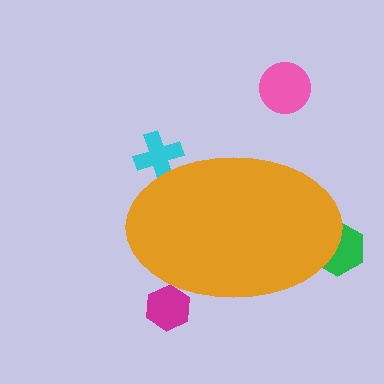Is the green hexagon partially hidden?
Yes, the green hexagon is partially hidden behind the orange ellipse.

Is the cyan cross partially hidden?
Yes, the cyan cross is partially hidden behind the orange ellipse.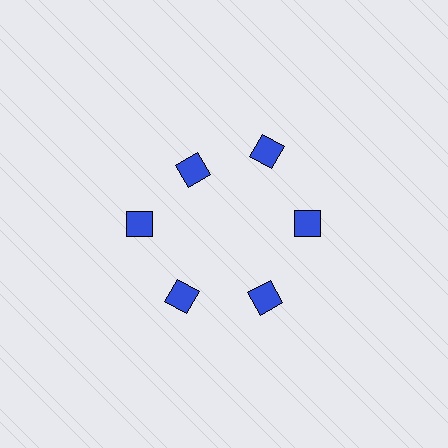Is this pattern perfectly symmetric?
No. The 6 blue diamonds are arranged in a ring, but one element near the 11 o'clock position is pulled inward toward the center, breaking the 6-fold rotational symmetry.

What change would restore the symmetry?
The symmetry would be restored by moving it outward, back onto the ring so that all 6 diamonds sit at equal angles and equal distance from the center.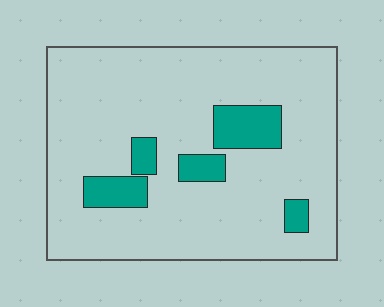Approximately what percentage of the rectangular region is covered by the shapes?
Approximately 15%.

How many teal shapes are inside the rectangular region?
5.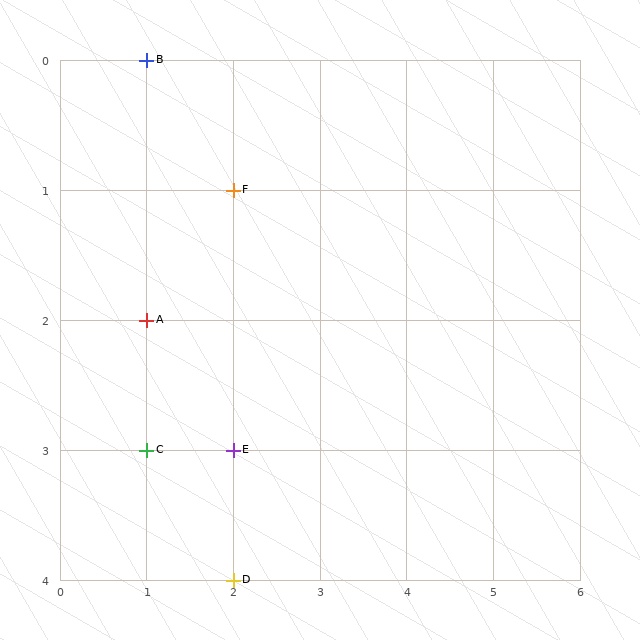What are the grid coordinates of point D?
Point D is at grid coordinates (2, 4).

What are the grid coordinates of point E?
Point E is at grid coordinates (2, 3).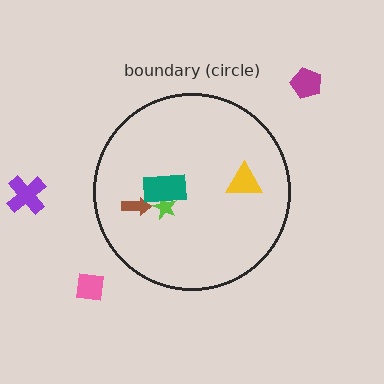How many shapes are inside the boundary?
4 inside, 3 outside.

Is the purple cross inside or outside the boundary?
Outside.